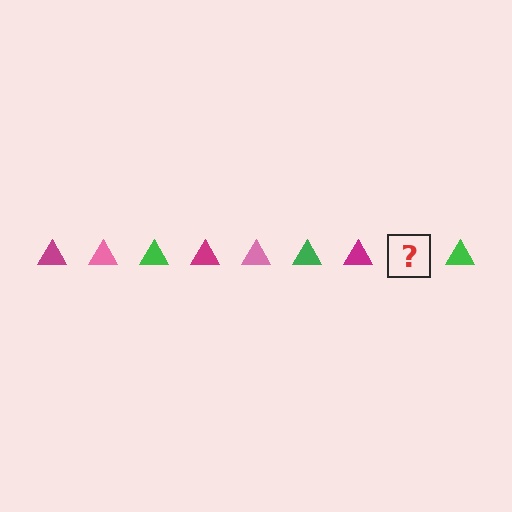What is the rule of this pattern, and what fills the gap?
The rule is that the pattern cycles through magenta, pink, green triangles. The gap should be filled with a pink triangle.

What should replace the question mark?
The question mark should be replaced with a pink triangle.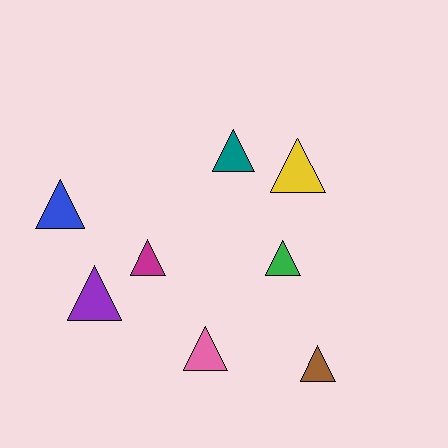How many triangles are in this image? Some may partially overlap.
There are 8 triangles.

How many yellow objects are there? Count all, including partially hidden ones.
There is 1 yellow object.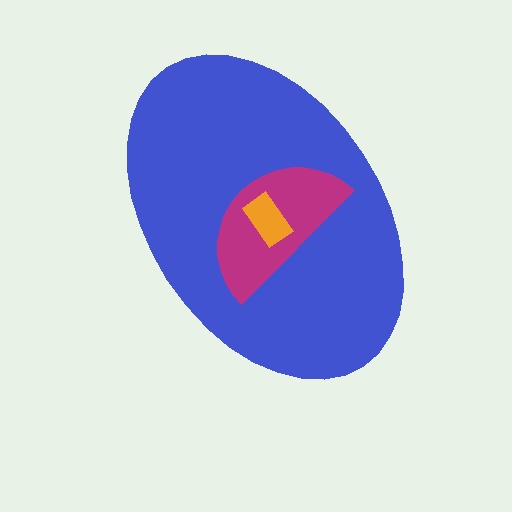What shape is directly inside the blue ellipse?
The magenta semicircle.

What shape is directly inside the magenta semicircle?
The orange rectangle.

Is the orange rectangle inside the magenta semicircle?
Yes.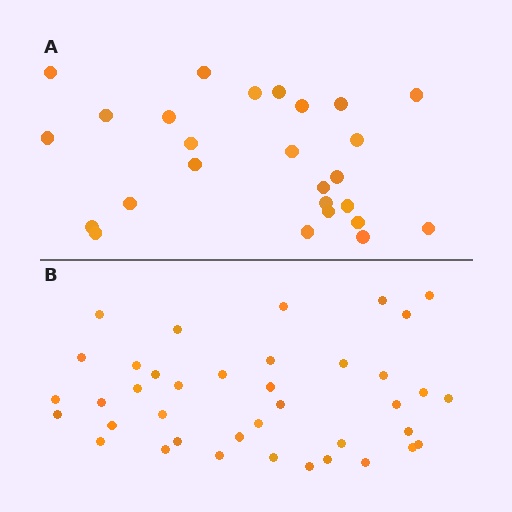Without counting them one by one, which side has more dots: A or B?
Region B (the bottom region) has more dots.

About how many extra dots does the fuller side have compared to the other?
Region B has approximately 15 more dots than region A.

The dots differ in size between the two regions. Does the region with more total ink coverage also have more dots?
No. Region A has more total ink coverage because its dots are larger, but region B actually contains more individual dots. Total area can be misleading — the number of items is what matters here.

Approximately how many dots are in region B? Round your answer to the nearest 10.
About 40 dots. (The exact count is 39, which rounds to 40.)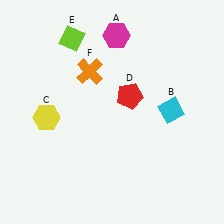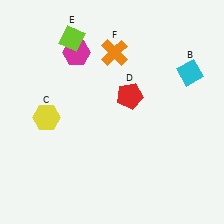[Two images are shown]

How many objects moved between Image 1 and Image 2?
3 objects moved between the two images.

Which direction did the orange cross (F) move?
The orange cross (F) moved right.